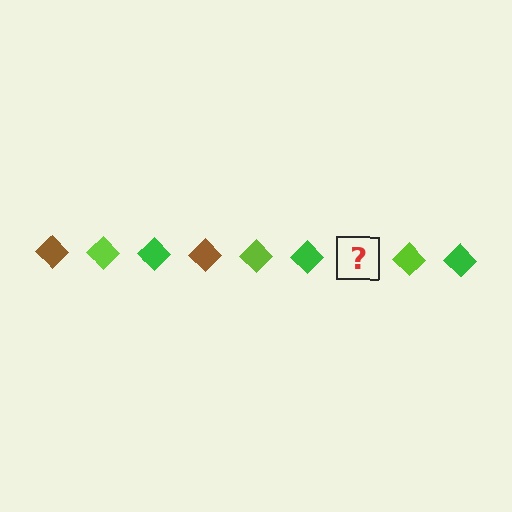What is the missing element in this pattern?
The missing element is a brown diamond.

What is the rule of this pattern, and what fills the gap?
The rule is that the pattern cycles through brown, lime, green diamonds. The gap should be filled with a brown diamond.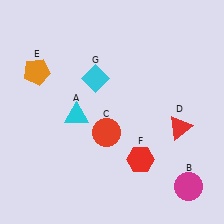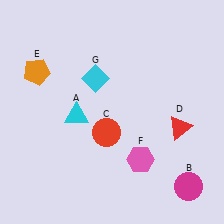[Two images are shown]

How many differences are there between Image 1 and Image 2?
There is 1 difference between the two images.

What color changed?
The hexagon (F) changed from red in Image 1 to pink in Image 2.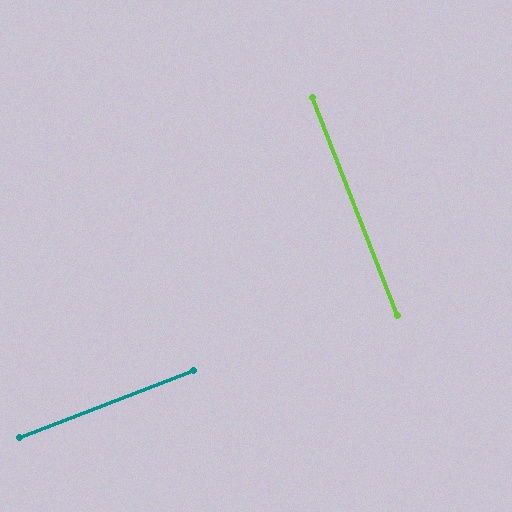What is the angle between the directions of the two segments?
Approximately 90 degrees.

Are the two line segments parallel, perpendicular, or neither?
Perpendicular — they meet at approximately 90°.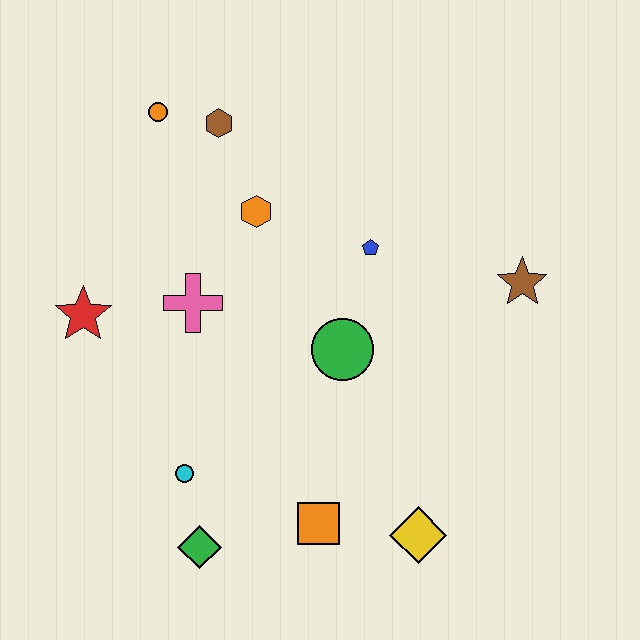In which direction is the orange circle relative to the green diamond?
The orange circle is above the green diamond.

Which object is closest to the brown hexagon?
The orange circle is closest to the brown hexagon.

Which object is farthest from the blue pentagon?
The green diamond is farthest from the blue pentagon.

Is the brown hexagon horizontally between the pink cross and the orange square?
Yes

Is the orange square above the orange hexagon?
No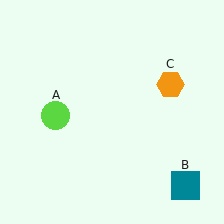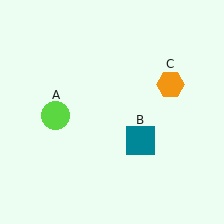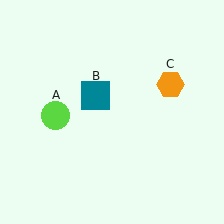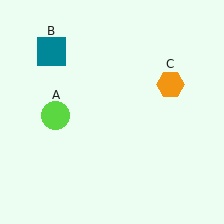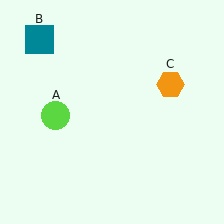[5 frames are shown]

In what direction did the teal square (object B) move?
The teal square (object B) moved up and to the left.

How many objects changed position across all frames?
1 object changed position: teal square (object B).